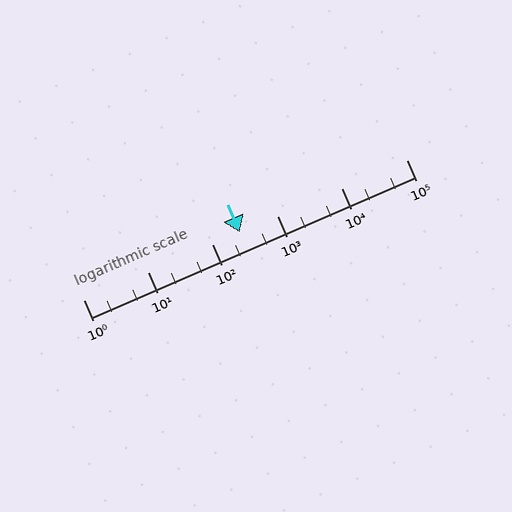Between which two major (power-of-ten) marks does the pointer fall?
The pointer is between 100 and 1000.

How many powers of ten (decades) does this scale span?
The scale spans 5 decades, from 1 to 100000.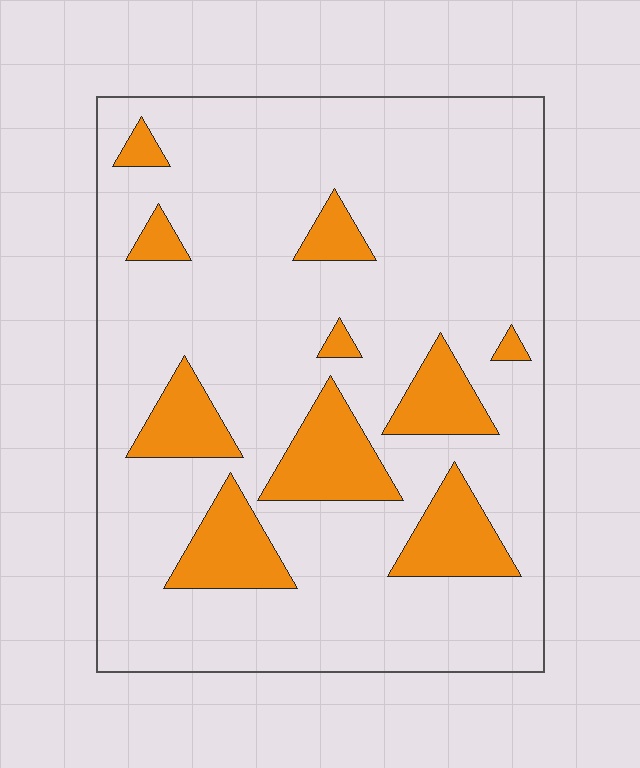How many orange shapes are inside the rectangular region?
10.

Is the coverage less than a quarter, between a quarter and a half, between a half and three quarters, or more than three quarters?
Less than a quarter.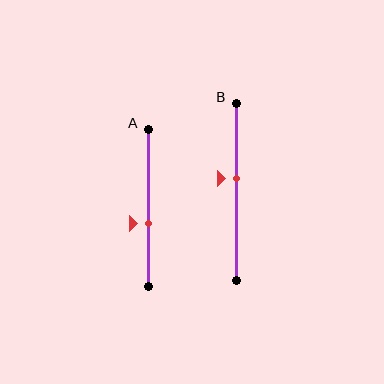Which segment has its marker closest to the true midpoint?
Segment B has its marker closest to the true midpoint.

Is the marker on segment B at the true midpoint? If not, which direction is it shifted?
No, the marker on segment B is shifted upward by about 8% of the segment length.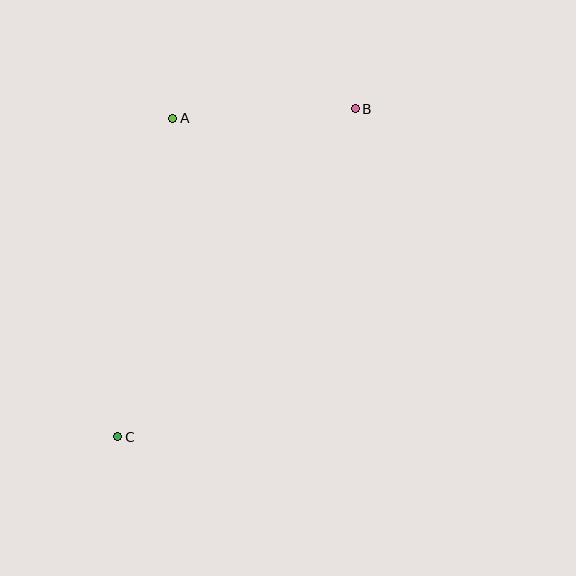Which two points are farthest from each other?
Points B and C are farthest from each other.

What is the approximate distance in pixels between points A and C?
The distance between A and C is approximately 323 pixels.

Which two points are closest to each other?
Points A and B are closest to each other.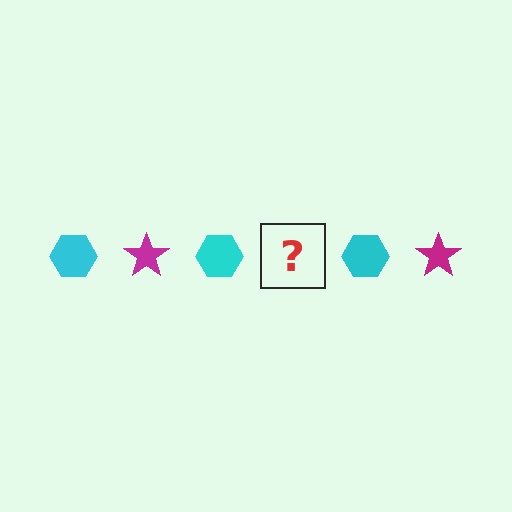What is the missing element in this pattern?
The missing element is a magenta star.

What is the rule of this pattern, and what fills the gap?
The rule is that the pattern alternates between cyan hexagon and magenta star. The gap should be filled with a magenta star.